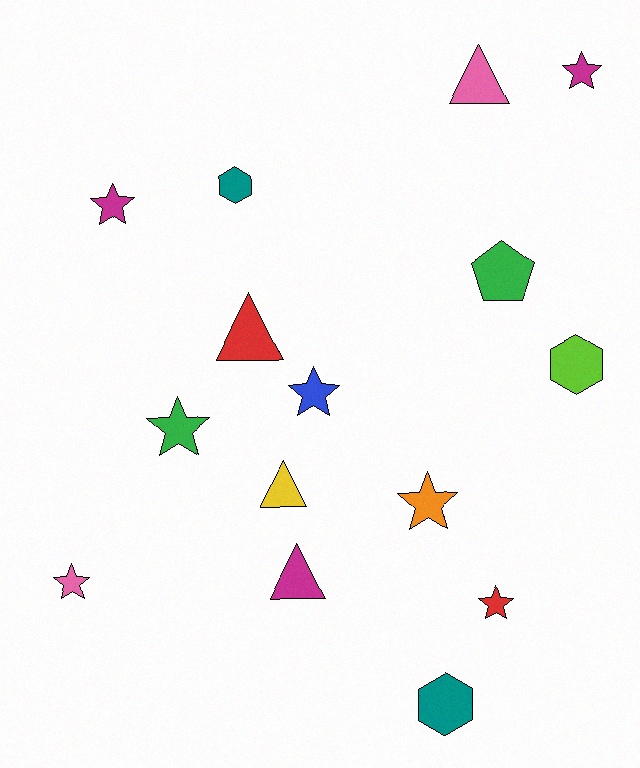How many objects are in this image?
There are 15 objects.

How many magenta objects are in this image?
There are 3 magenta objects.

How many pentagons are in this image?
There is 1 pentagon.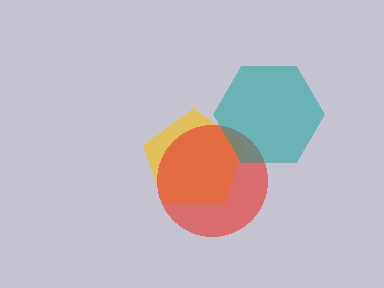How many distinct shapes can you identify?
There are 3 distinct shapes: a yellow pentagon, a red circle, a teal hexagon.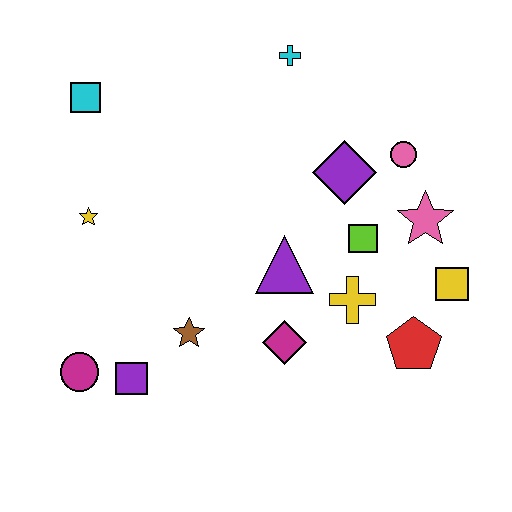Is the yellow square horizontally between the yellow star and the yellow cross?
No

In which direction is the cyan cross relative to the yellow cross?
The cyan cross is above the yellow cross.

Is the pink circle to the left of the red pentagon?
Yes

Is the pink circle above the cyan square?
No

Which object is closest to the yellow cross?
The lime square is closest to the yellow cross.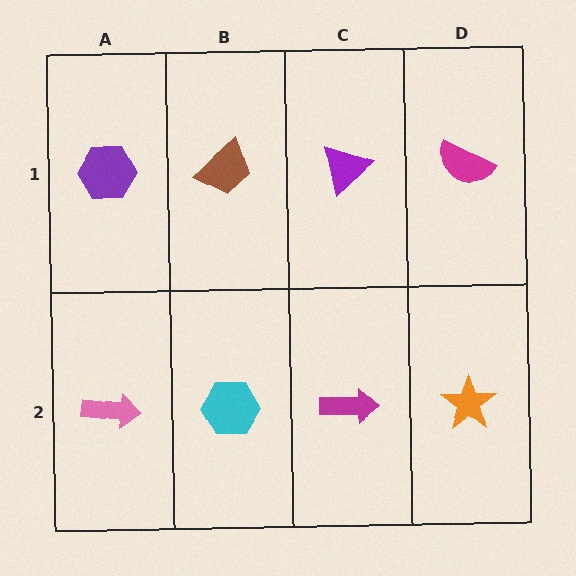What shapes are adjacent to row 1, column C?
A magenta arrow (row 2, column C), a brown trapezoid (row 1, column B), a magenta semicircle (row 1, column D).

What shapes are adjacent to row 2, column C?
A purple triangle (row 1, column C), a cyan hexagon (row 2, column B), an orange star (row 2, column D).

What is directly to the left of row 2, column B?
A pink arrow.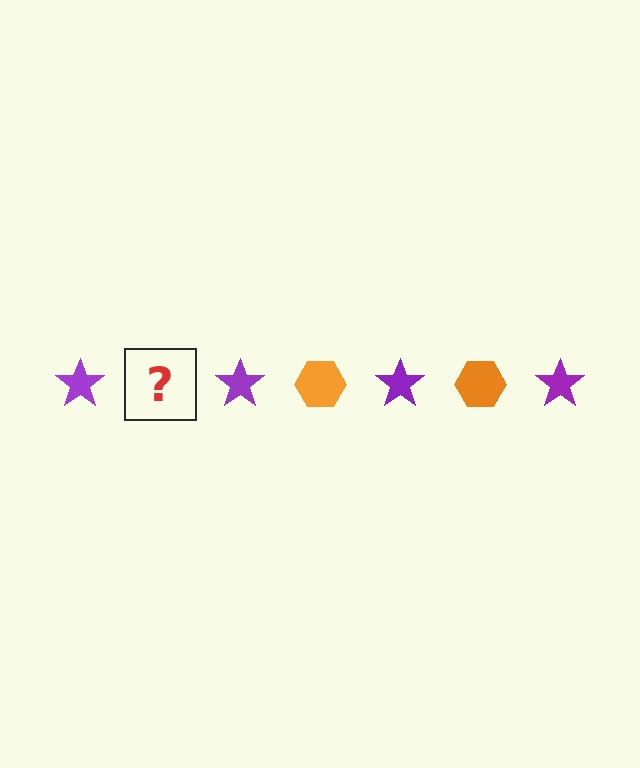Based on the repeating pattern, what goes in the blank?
The blank should be an orange hexagon.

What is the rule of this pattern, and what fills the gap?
The rule is that the pattern alternates between purple star and orange hexagon. The gap should be filled with an orange hexagon.